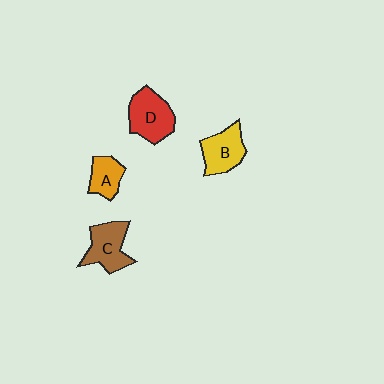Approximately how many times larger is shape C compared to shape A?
Approximately 1.5 times.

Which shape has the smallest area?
Shape A (orange).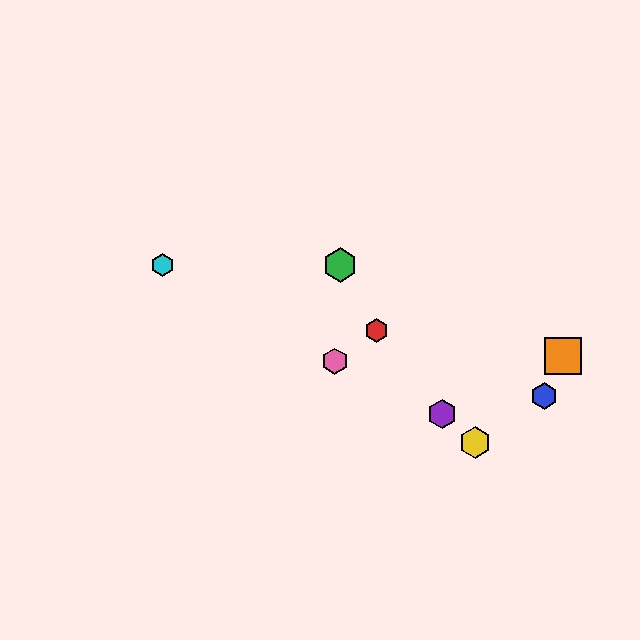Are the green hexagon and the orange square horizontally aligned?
No, the green hexagon is at y≈265 and the orange square is at y≈356.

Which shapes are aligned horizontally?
The green hexagon, the cyan hexagon are aligned horizontally.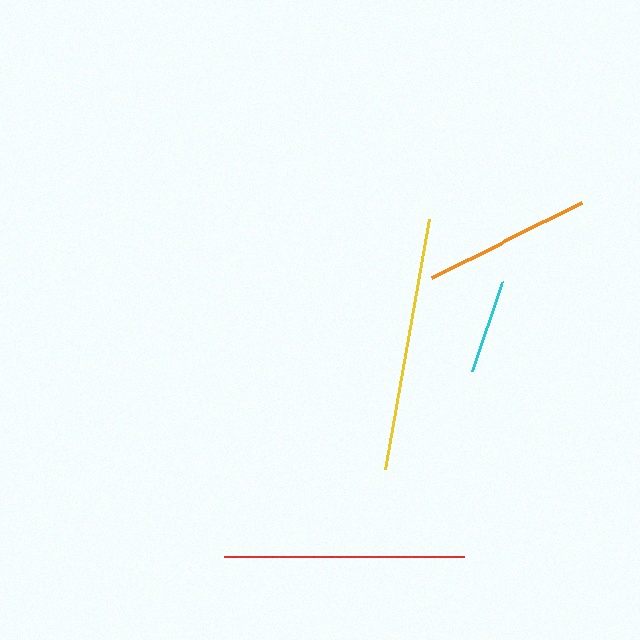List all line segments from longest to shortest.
From longest to shortest: yellow, red, orange, cyan.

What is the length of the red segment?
The red segment is approximately 241 pixels long.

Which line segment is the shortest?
The cyan line is the shortest at approximately 93 pixels.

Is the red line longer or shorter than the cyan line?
The red line is longer than the cyan line.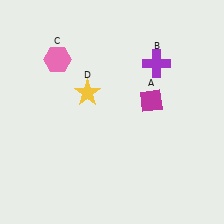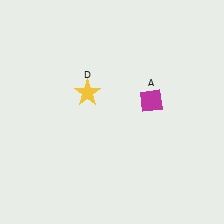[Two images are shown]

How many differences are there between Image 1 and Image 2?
There are 2 differences between the two images.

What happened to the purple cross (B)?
The purple cross (B) was removed in Image 2. It was in the top-right area of Image 1.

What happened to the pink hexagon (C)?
The pink hexagon (C) was removed in Image 2. It was in the top-left area of Image 1.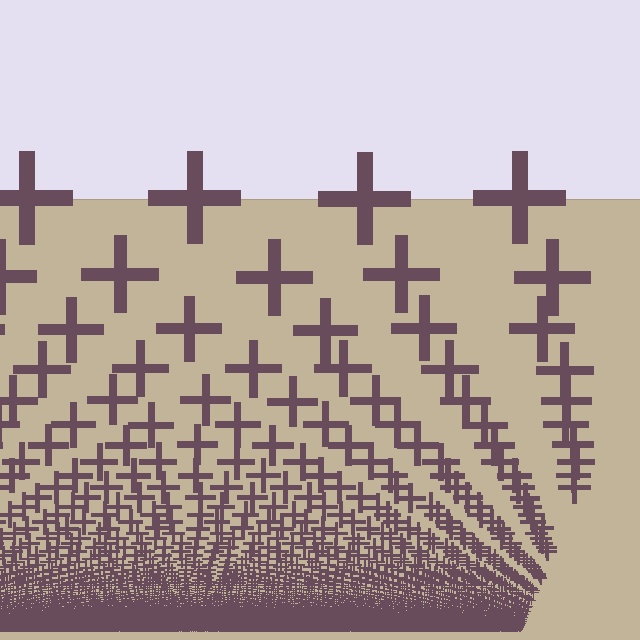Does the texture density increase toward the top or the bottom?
Density increases toward the bottom.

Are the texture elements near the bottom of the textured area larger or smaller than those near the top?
Smaller. The gradient is inverted — elements near the bottom are smaller and denser.